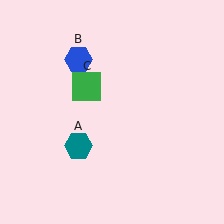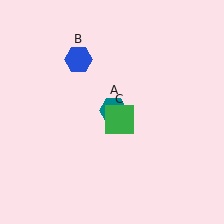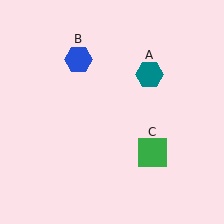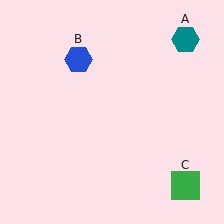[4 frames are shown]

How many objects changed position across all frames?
2 objects changed position: teal hexagon (object A), green square (object C).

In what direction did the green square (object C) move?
The green square (object C) moved down and to the right.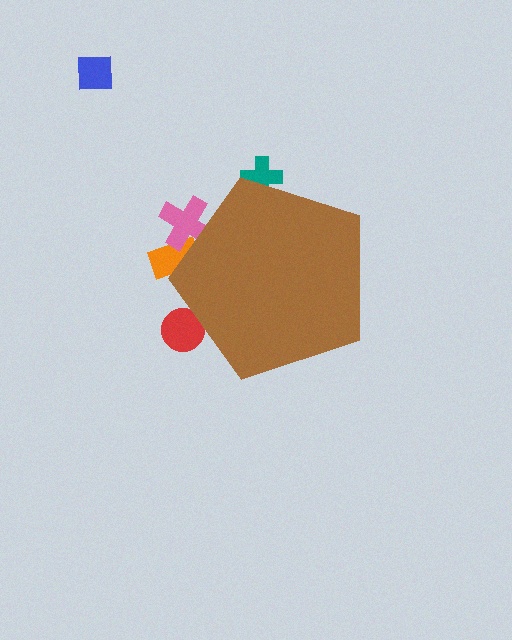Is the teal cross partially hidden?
Yes, the teal cross is partially hidden behind the brown pentagon.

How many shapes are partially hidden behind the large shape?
4 shapes are partially hidden.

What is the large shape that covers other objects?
A brown pentagon.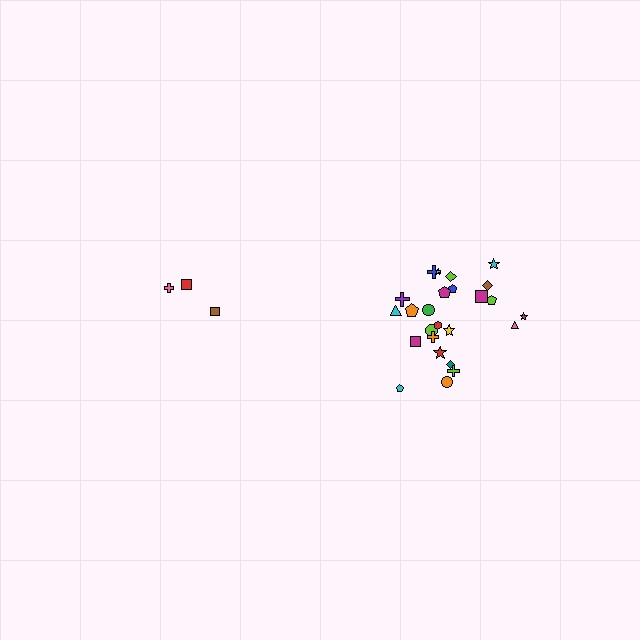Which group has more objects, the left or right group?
The right group.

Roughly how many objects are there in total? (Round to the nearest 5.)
Roughly 30 objects in total.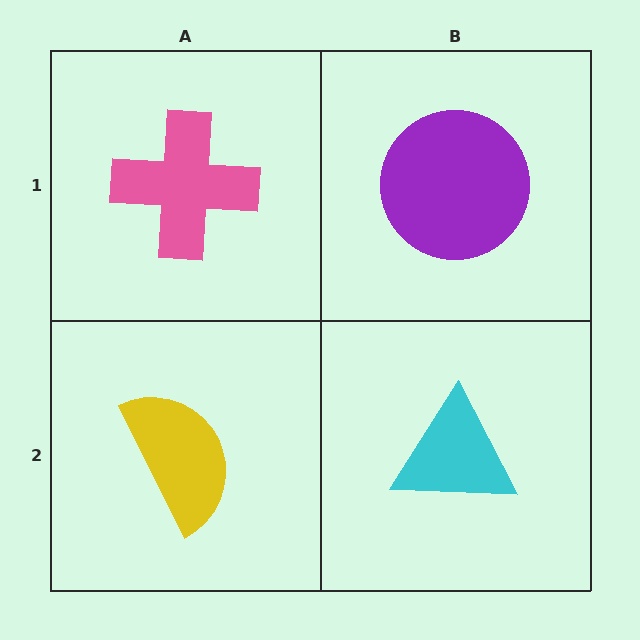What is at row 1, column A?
A pink cross.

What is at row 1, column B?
A purple circle.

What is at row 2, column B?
A cyan triangle.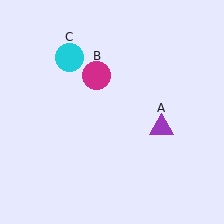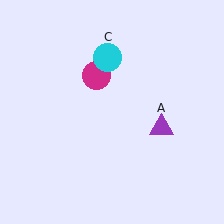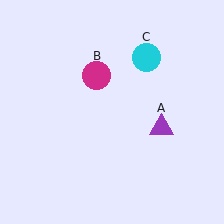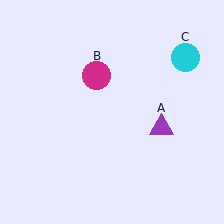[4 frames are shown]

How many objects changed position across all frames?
1 object changed position: cyan circle (object C).